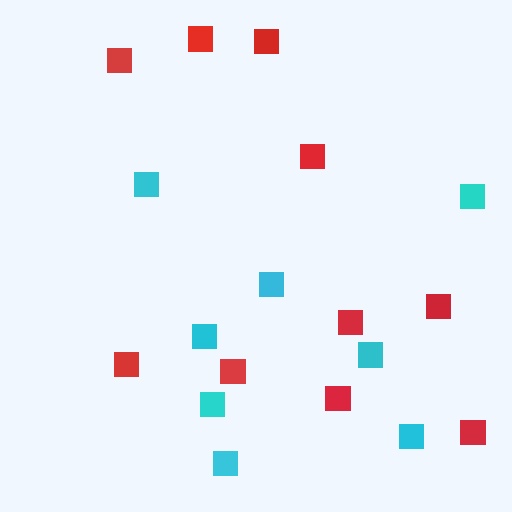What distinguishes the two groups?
There are 2 groups: one group of cyan squares (8) and one group of red squares (10).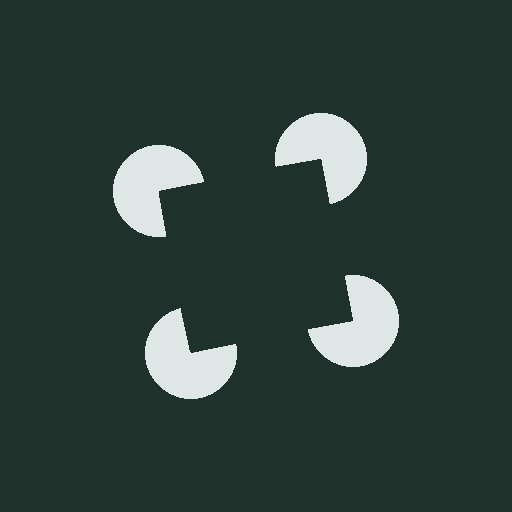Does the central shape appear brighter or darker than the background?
It typically appears slightly darker than the background, even though no actual brightness change is drawn.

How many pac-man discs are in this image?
There are 4 — one at each vertex of the illusory square.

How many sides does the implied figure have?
4 sides.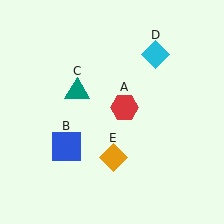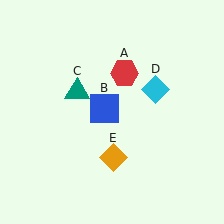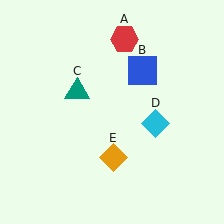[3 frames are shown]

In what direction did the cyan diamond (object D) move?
The cyan diamond (object D) moved down.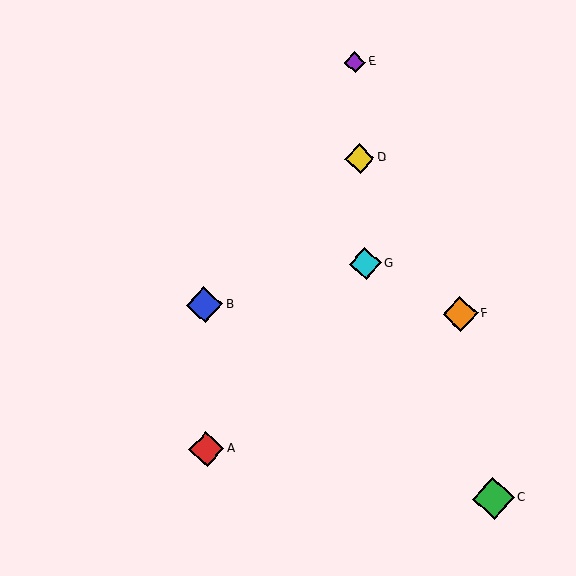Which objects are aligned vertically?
Objects D, E, G are aligned vertically.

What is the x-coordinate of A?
Object A is at x≈206.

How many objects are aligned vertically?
3 objects (D, E, G) are aligned vertically.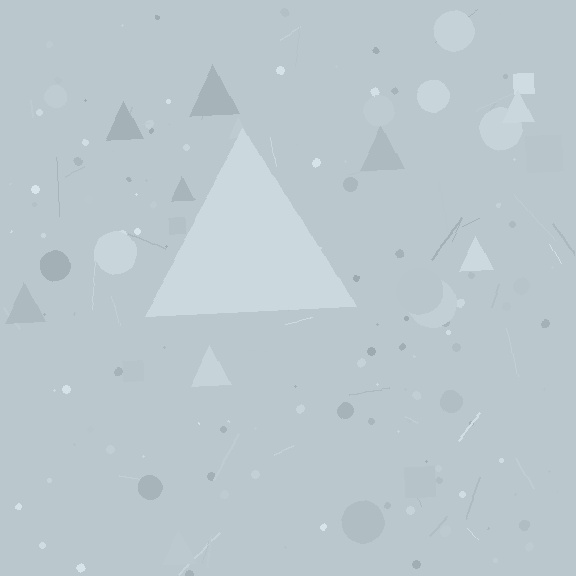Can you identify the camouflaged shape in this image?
The camouflaged shape is a triangle.